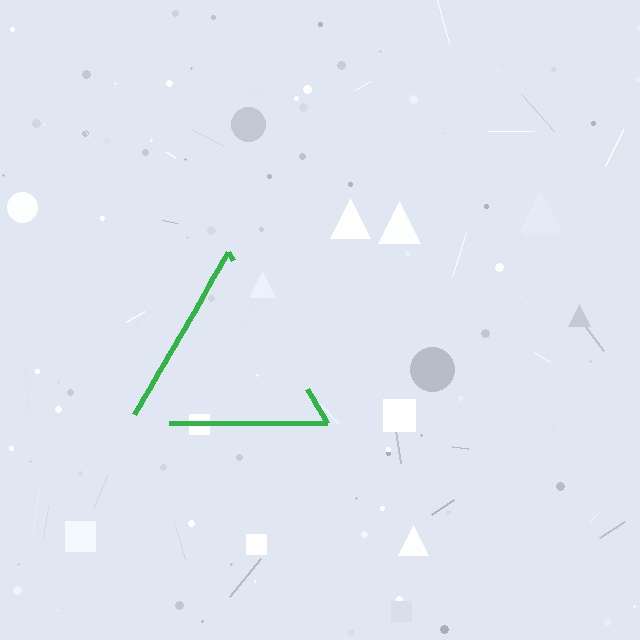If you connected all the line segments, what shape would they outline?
They would outline a triangle.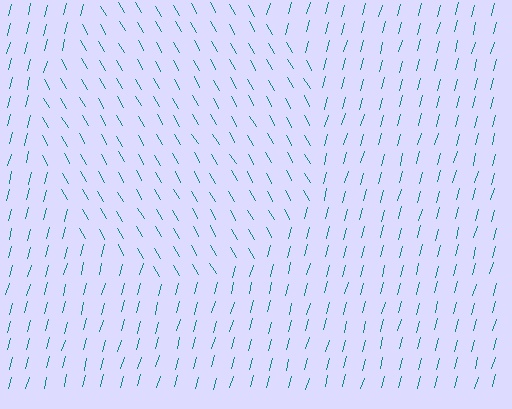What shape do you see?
I see a circle.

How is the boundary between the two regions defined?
The boundary is defined purely by a change in line orientation (approximately 45 degrees difference). All lines are the same color and thickness.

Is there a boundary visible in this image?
Yes, there is a texture boundary formed by a change in line orientation.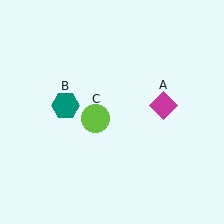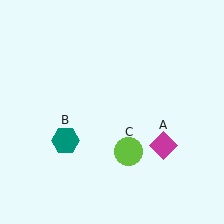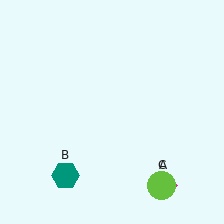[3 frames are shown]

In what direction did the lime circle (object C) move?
The lime circle (object C) moved down and to the right.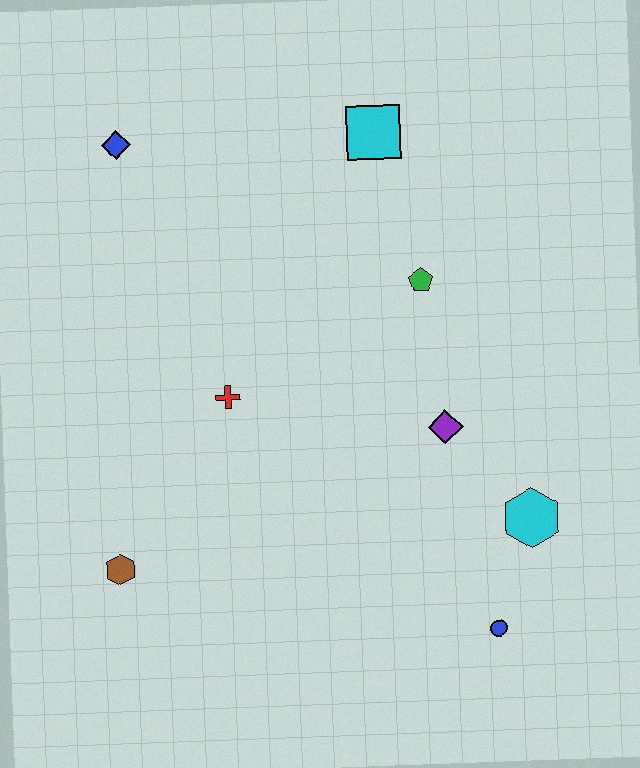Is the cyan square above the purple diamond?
Yes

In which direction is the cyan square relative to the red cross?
The cyan square is above the red cross.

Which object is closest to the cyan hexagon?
The blue circle is closest to the cyan hexagon.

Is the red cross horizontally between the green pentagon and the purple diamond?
No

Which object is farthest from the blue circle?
The blue diamond is farthest from the blue circle.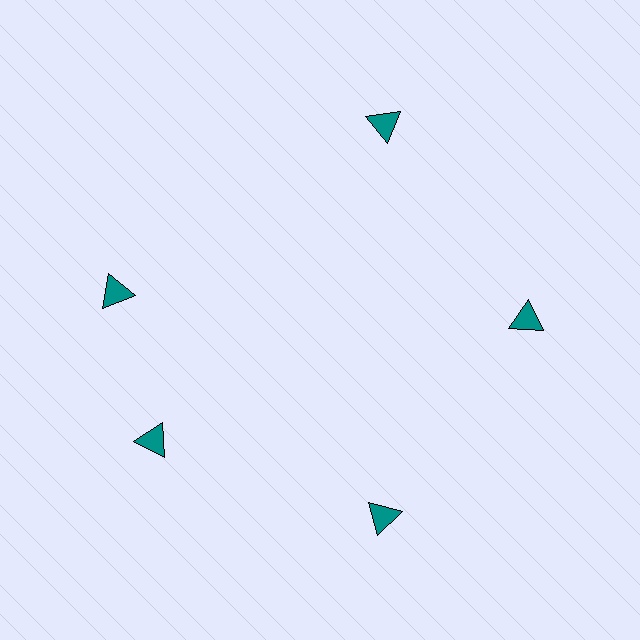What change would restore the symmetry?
The symmetry would be restored by rotating it back into even spacing with its neighbors so that all 5 triangles sit at equal angles and equal distance from the center.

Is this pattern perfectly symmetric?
No. The 5 teal triangles are arranged in a ring, but one element near the 10 o'clock position is rotated out of alignment along the ring, breaking the 5-fold rotational symmetry.